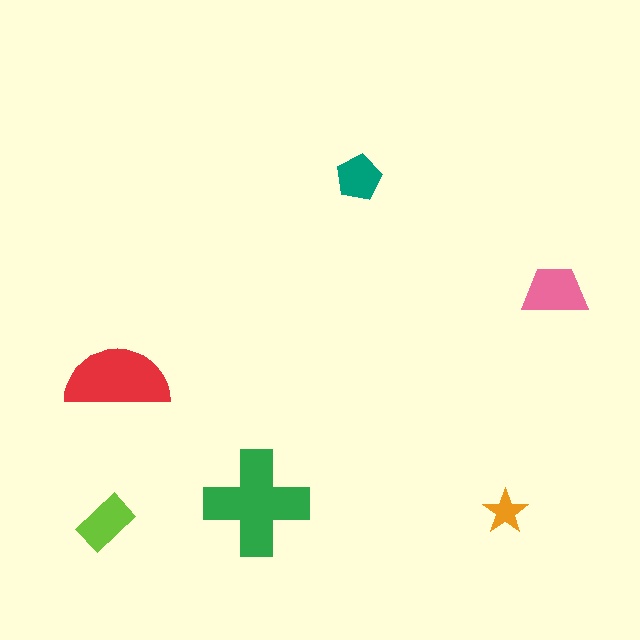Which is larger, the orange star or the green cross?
The green cross.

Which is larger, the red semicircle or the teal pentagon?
The red semicircle.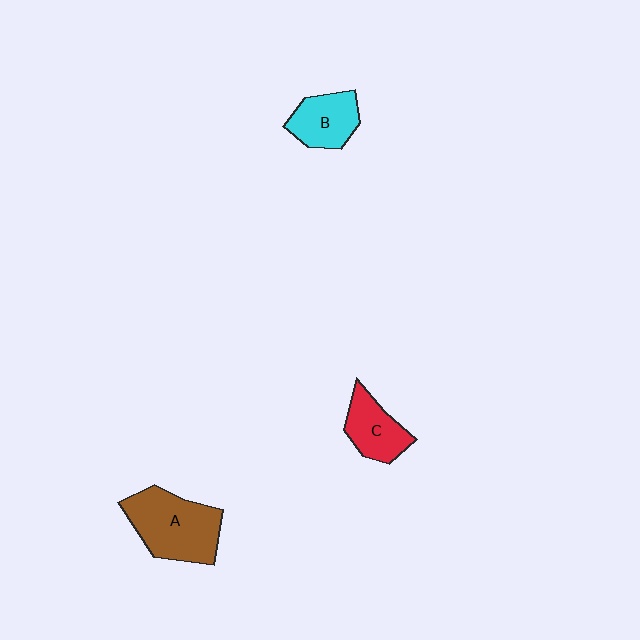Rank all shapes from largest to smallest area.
From largest to smallest: A (brown), B (cyan), C (red).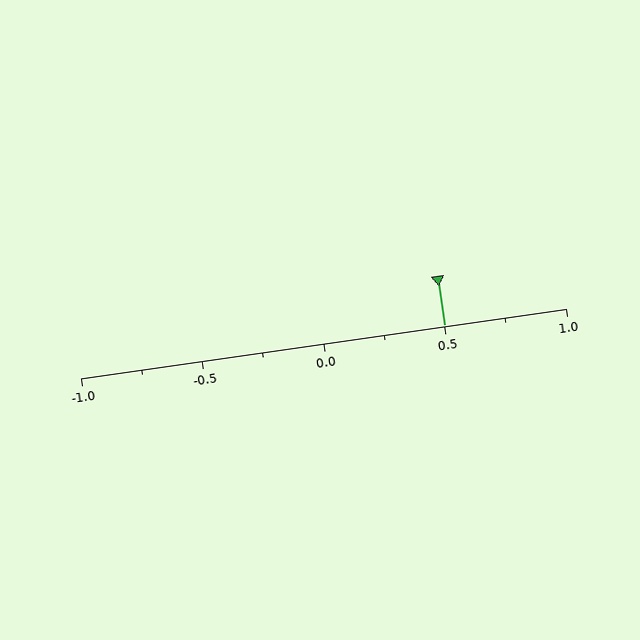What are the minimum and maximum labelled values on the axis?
The axis runs from -1.0 to 1.0.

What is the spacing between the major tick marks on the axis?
The major ticks are spaced 0.5 apart.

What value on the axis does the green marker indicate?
The marker indicates approximately 0.5.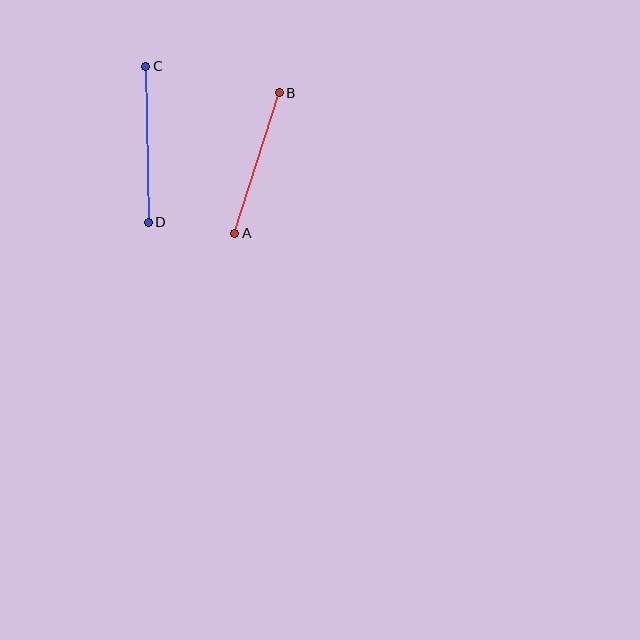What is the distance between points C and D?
The distance is approximately 156 pixels.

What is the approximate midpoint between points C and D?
The midpoint is at approximately (147, 144) pixels.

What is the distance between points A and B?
The distance is approximately 147 pixels.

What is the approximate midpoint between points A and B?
The midpoint is at approximately (257, 163) pixels.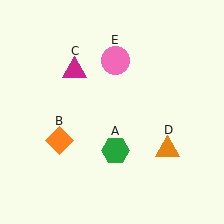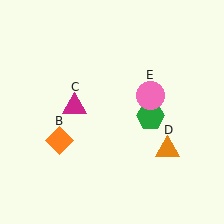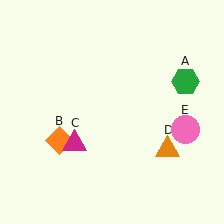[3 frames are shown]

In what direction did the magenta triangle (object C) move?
The magenta triangle (object C) moved down.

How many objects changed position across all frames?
3 objects changed position: green hexagon (object A), magenta triangle (object C), pink circle (object E).